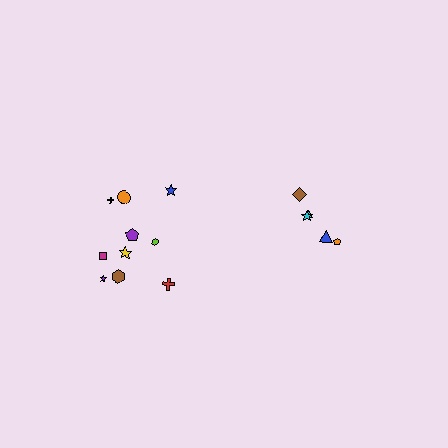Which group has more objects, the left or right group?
The left group.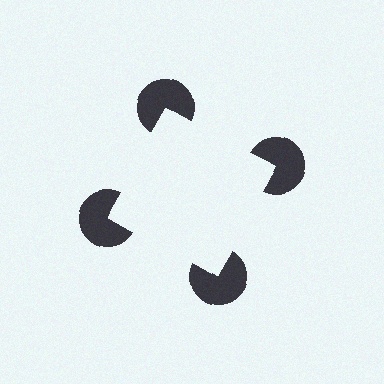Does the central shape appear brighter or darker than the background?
It typically appears slightly brighter than the background, even though no actual brightness change is drawn.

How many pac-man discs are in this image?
There are 4 — one at each vertex of the illusory square.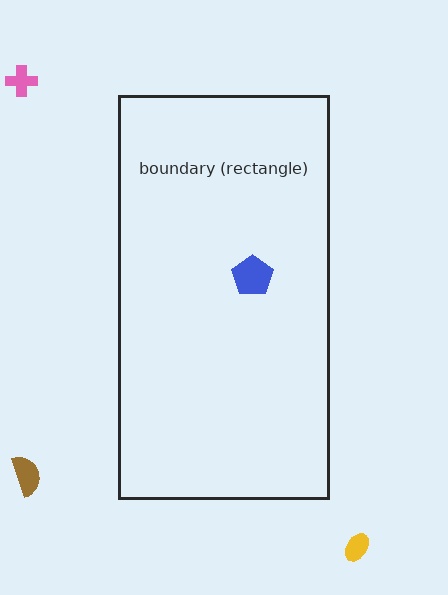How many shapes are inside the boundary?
1 inside, 3 outside.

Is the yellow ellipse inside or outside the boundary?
Outside.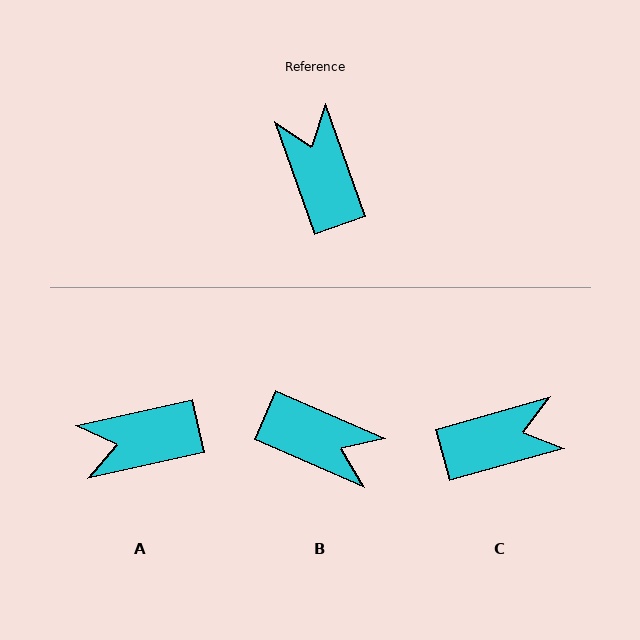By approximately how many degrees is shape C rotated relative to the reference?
Approximately 94 degrees clockwise.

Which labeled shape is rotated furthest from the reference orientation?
B, about 133 degrees away.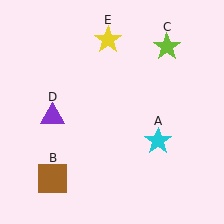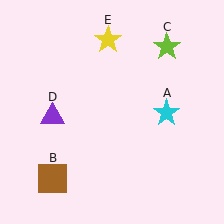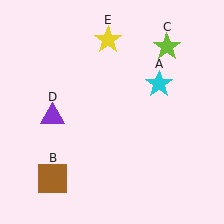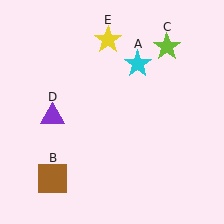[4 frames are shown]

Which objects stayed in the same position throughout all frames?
Brown square (object B) and lime star (object C) and purple triangle (object D) and yellow star (object E) remained stationary.